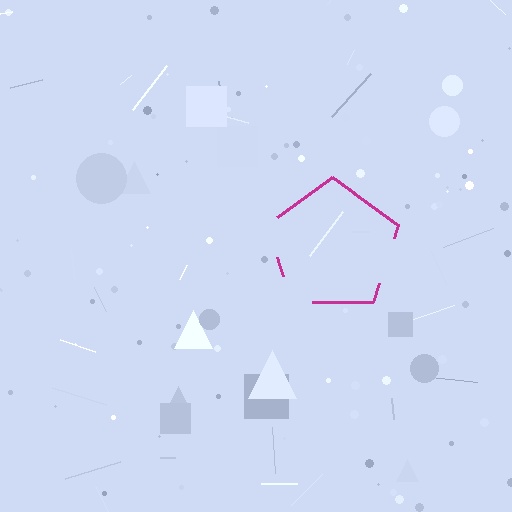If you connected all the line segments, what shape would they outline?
They would outline a pentagon.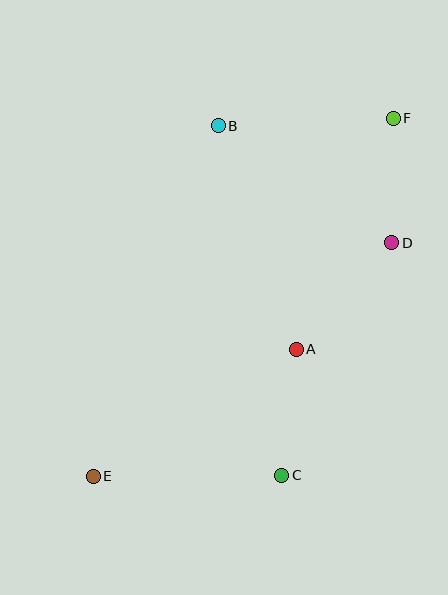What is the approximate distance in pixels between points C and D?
The distance between C and D is approximately 257 pixels.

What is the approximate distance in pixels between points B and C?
The distance between B and C is approximately 355 pixels.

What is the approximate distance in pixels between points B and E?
The distance between B and E is approximately 372 pixels.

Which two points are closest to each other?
Points D and F are closest to each other.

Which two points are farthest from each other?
Points E and F are farthest from each other.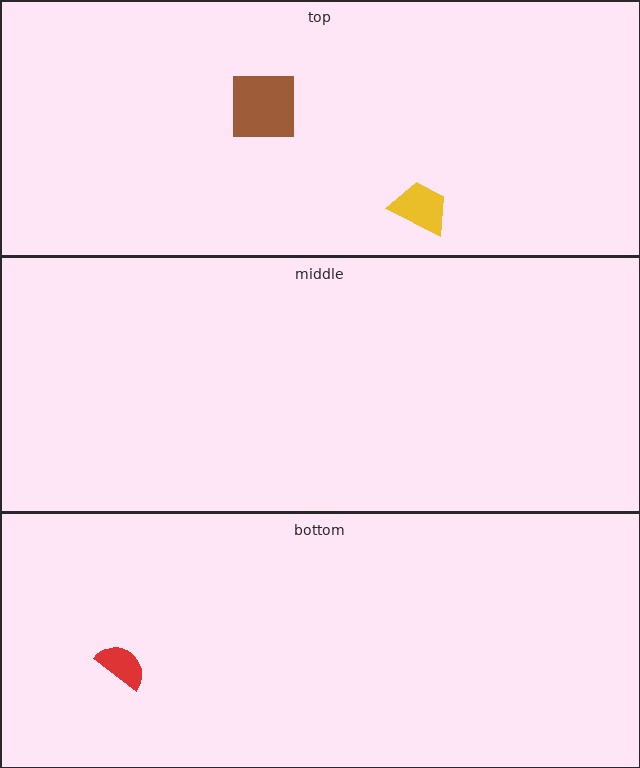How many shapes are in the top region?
2.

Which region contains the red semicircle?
The bottom region.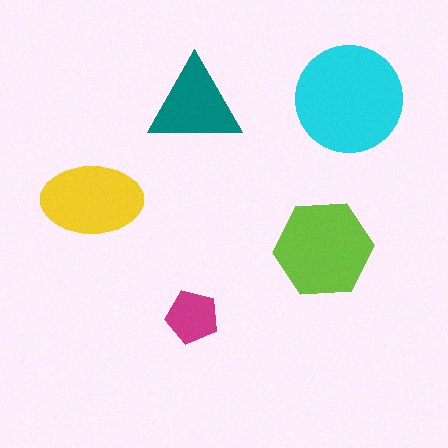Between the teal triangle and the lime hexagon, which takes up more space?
The lime hexagon.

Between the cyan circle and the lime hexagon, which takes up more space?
The cyan circle.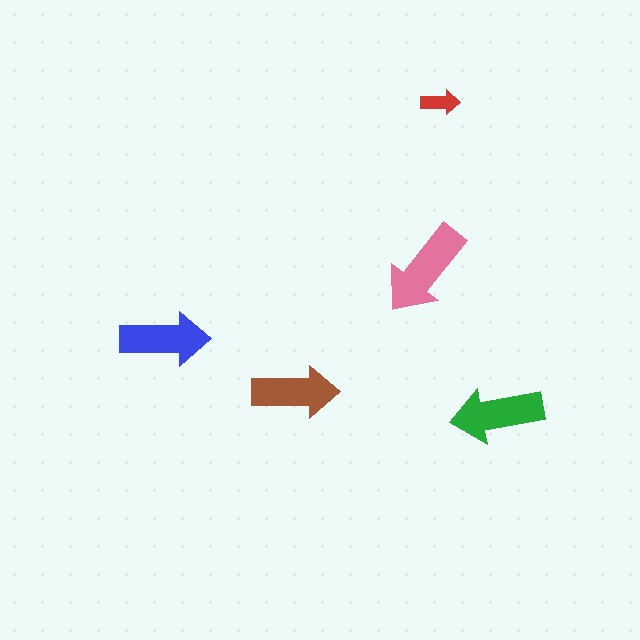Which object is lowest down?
The green arrow is bottommost.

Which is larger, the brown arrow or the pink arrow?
The pink one.